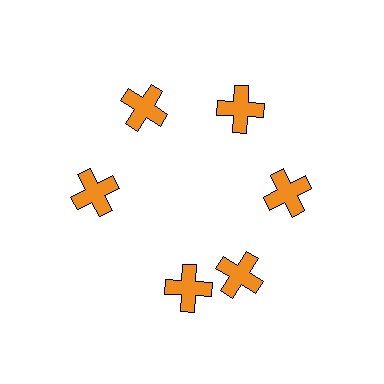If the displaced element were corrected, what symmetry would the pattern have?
It would have 6-fold rotational symmetry — the pattern would map onto itself every 60 degrees.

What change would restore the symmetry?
The symmetry would be restored by rotating it back into even spacing with its neighbors so that all 6 crosses sit at equal angles and equal distance from the center.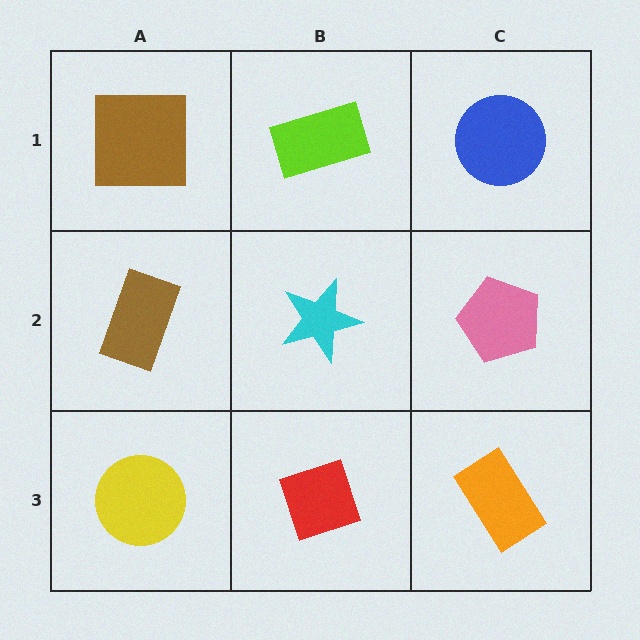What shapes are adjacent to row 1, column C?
A pink pentagon (row 2, column C), a lime rectangle (row 1, column B).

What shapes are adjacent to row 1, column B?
A cyan star (row 2, column B), a brown square (row 1, column A), a blue circle (row 1, column C).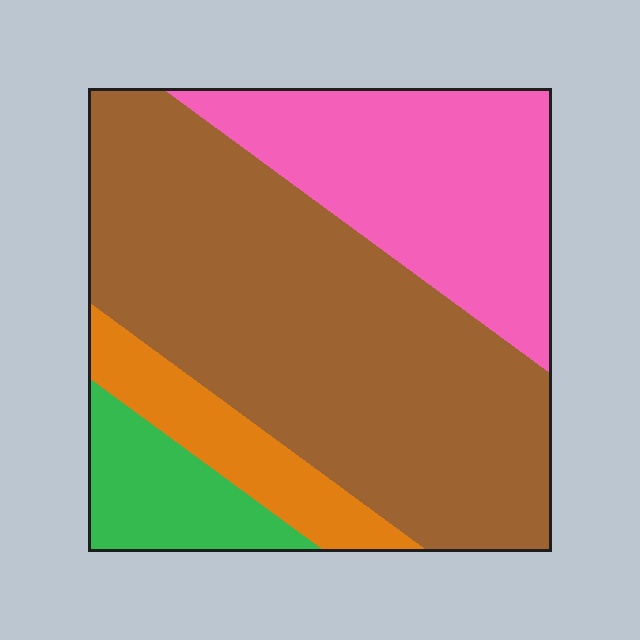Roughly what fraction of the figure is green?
Green takes up less than a sixth of the figure.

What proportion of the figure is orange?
Orange covers 10% of the figure.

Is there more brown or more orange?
Brown.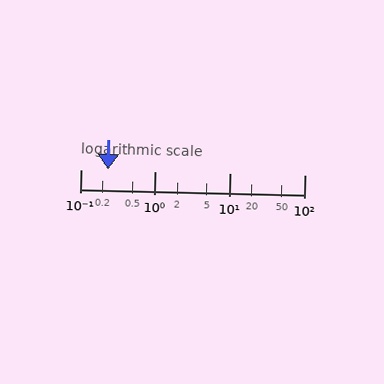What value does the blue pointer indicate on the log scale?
The pointer indicates approximately 0.23.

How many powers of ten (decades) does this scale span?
The scale spans 3 decades, from 0.1 to 100.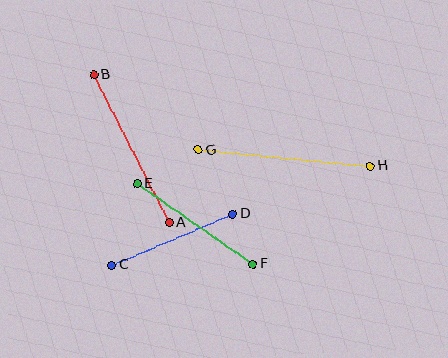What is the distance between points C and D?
The distance is approximately 131 pixels.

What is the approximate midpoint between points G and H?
The midpoint is at approximately (284, 158) pixels.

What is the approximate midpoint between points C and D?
The midpoint is at approximately (172, 240) pixels.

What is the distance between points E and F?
The distance is approximately 141 pixels.